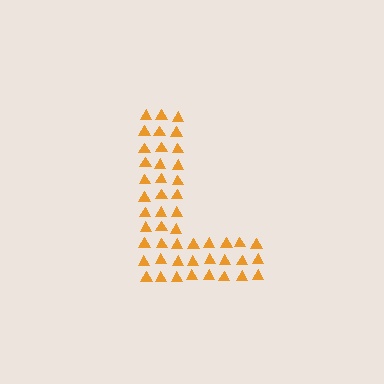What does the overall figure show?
The overall figure shows the letter L.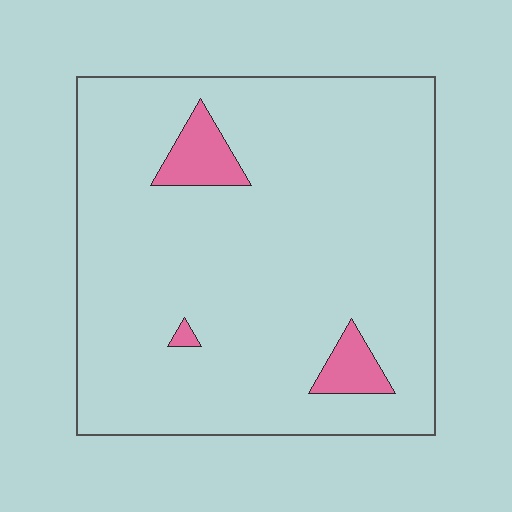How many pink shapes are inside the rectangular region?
3.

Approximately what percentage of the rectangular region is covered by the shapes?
Approximately 5%.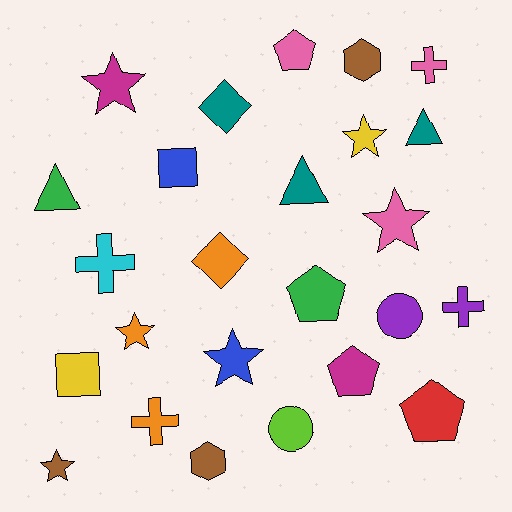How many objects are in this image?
There are 25 objects.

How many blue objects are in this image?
There are 2 blue objects.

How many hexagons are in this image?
There are 2 hexagons.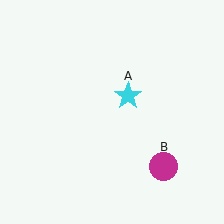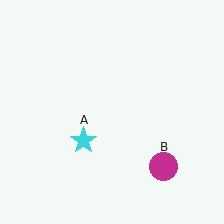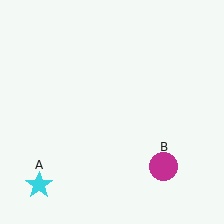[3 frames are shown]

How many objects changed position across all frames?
1 object changed position: cyan star (object A).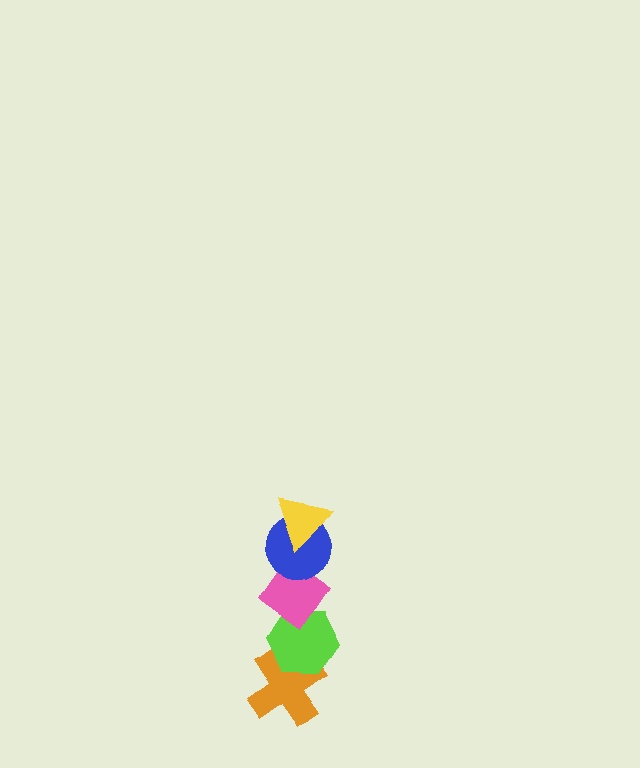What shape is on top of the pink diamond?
The blue circle is on top of the pink diamond.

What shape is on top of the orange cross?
The lime hexagon is on top of the orange cross.